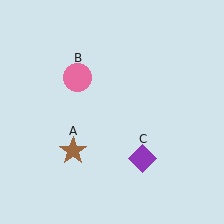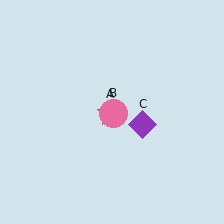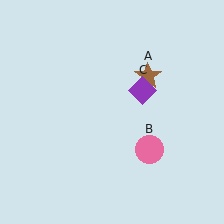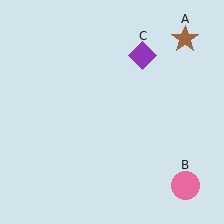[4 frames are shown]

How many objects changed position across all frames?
3 objects changed position: brown star (object A), pink circle (object B), purple diamond (object C).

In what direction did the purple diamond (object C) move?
The purple diamond (object C) moved up.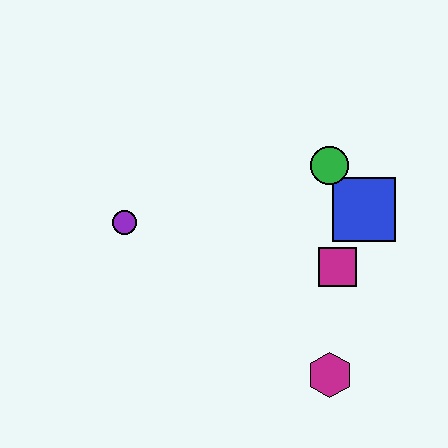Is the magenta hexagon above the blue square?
No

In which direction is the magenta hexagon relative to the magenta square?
The magenta hexagon is below the magenta square.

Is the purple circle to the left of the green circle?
Yes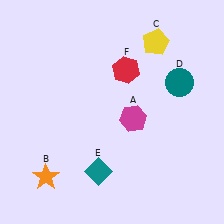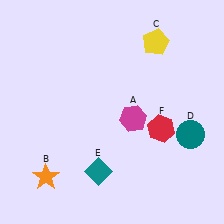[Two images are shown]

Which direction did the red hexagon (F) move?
The red hexagon (F) moved down.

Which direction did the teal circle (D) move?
The teal circle (D) moved down.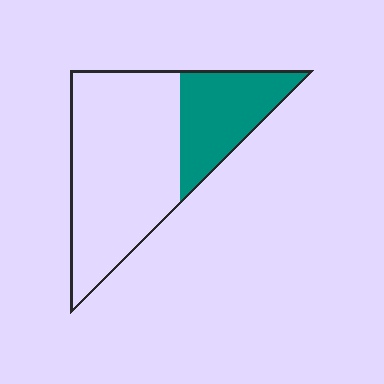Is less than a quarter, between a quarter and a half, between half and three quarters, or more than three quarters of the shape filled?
Between a quarter and a half.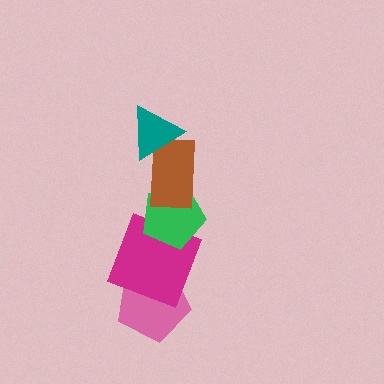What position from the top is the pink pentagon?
The pink pentagon is 5th from the top.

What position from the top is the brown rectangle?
The brown rectangle is 2nd from the top.